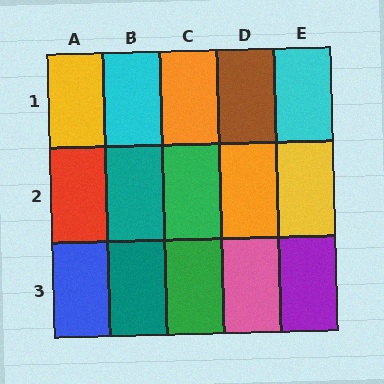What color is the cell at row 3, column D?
Pink.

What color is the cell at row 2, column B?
Teal.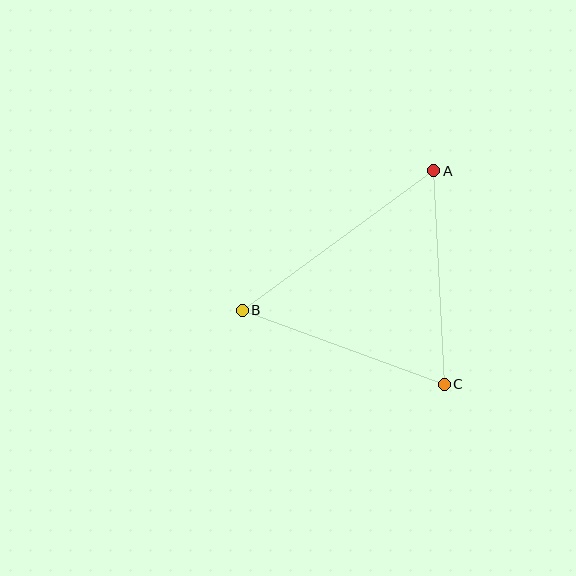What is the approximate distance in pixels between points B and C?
The distance between B and C is approximately 215 pixels.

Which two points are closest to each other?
Points A and C are closest to each other.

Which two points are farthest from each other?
Points A and B are farthest from each other.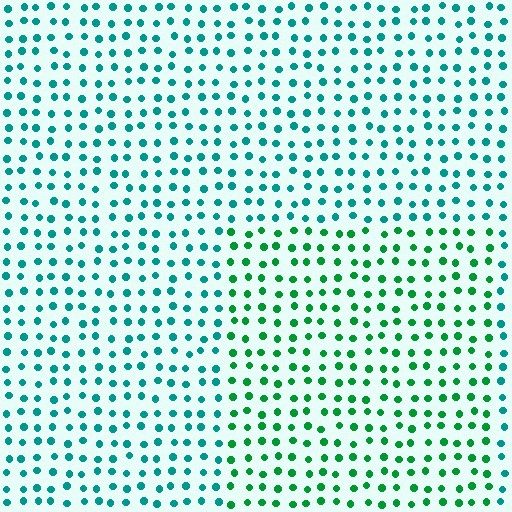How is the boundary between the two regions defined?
The boundary is defined purely by a slight shift in hue (about 36 degrees). Spacing, size, and orientation are identical on both sides.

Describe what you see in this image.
The image is filled with small teal elements in a uniform arrangement. A rectangle-shaped region is visible where the elements are tinted to a slightly different hue, forming a subtle color boundary.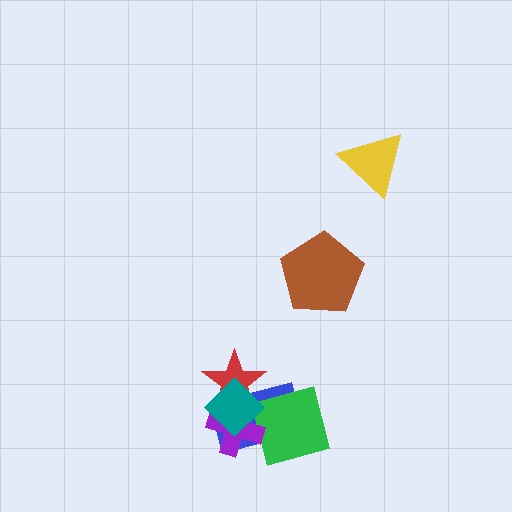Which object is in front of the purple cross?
The teal diamond is in front of the purple cross.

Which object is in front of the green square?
The purple cross is in front of the green square.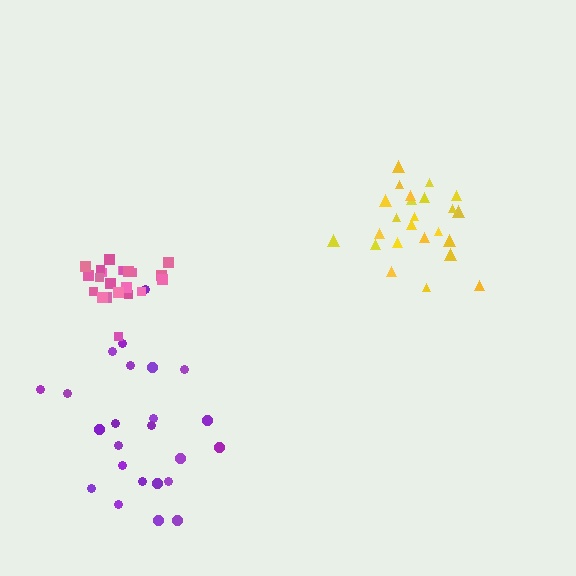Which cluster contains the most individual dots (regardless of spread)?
Purple (24).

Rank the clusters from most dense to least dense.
pink, yellow, purple.